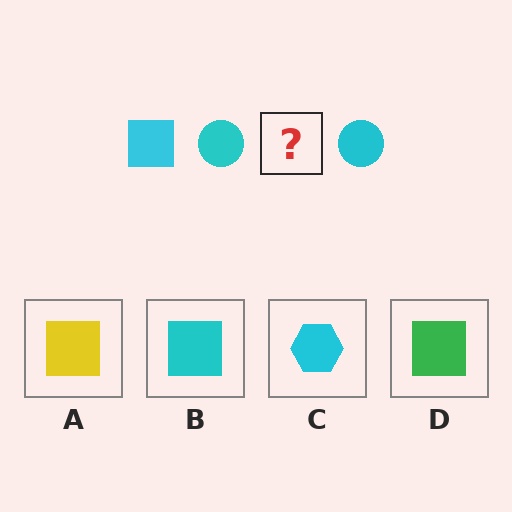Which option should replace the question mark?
Option B.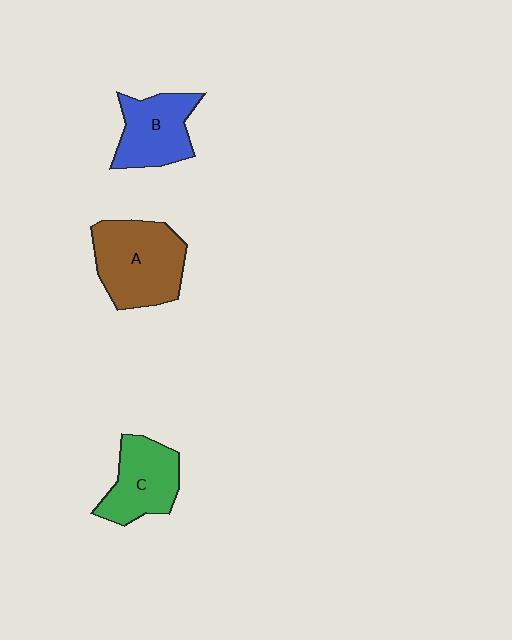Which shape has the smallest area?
Shape C (green).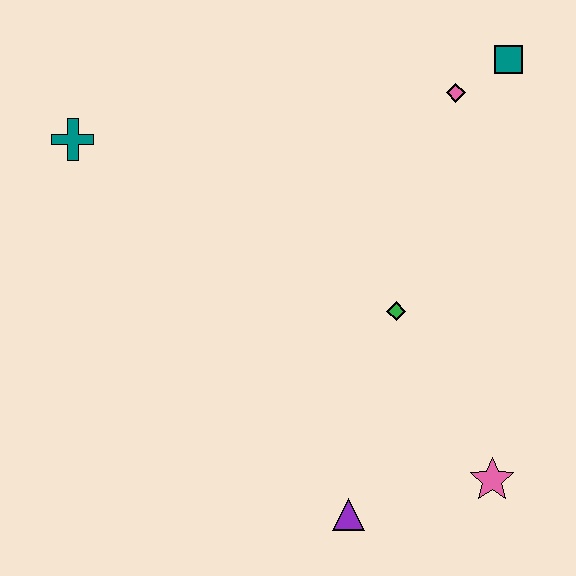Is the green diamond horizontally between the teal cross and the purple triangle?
No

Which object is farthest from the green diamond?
The teal cross is farthest from the green diamond.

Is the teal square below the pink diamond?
No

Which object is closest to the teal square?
The pink diamond is closest to the teal square.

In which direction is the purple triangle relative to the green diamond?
The purple triangle is below the green diamond.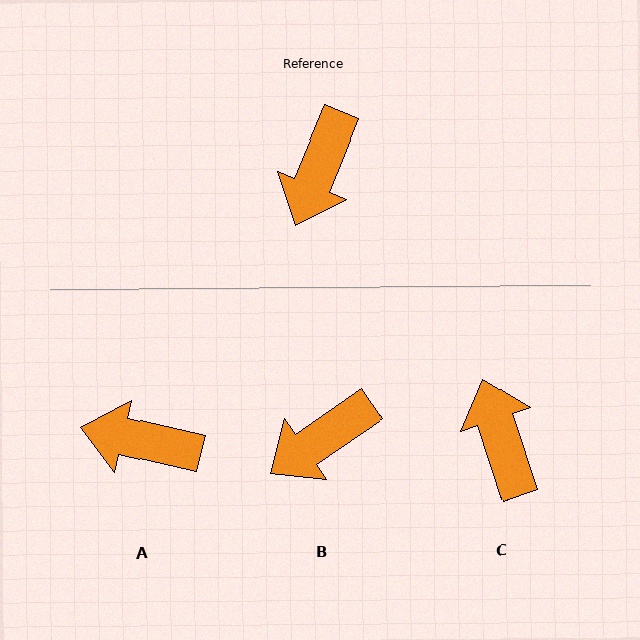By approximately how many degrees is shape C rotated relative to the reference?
Approximately 140 degrees clockwise.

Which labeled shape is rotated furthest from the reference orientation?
C, about 140 degrees away.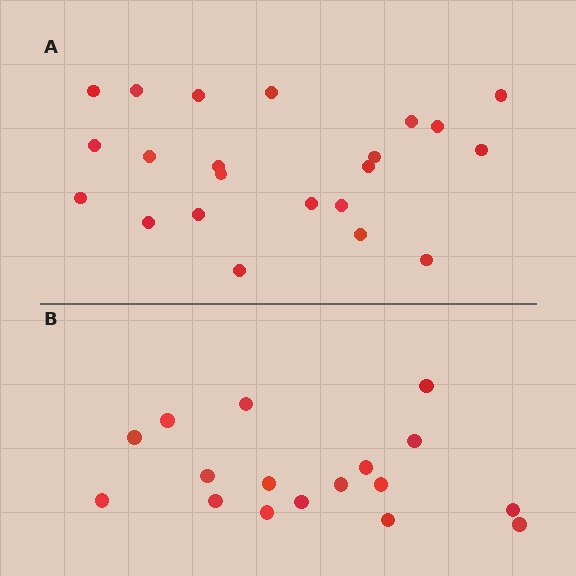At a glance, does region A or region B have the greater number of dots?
Region A (the top region) has more dots.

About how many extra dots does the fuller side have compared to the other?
Region A has about 5 more dots than region B.